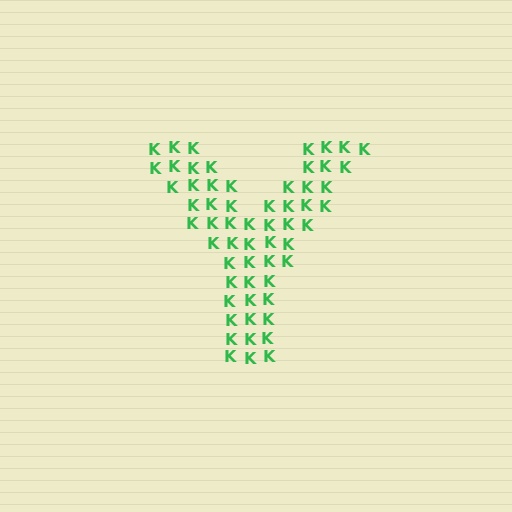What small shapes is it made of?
It is made of small letter K's.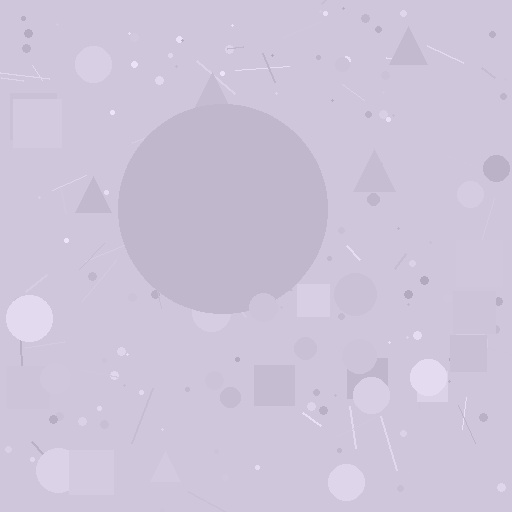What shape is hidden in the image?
A circle is hidden in the image.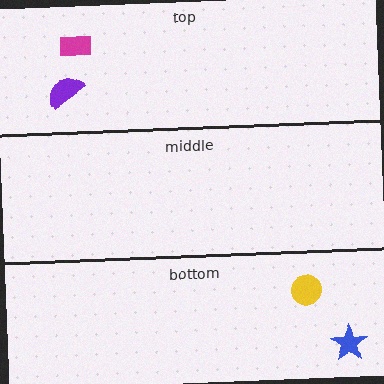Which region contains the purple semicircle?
The top region.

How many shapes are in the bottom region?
2.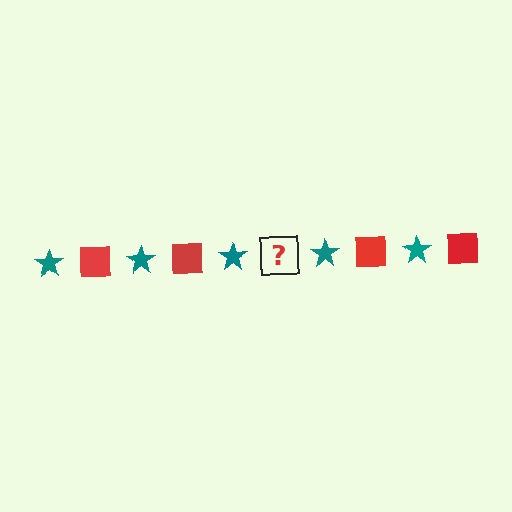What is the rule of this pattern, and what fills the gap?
The rule is that the pattern alternates between teal star and red square. The gap should be filled with a red square.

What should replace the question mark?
The question mark should be replaced with a red square.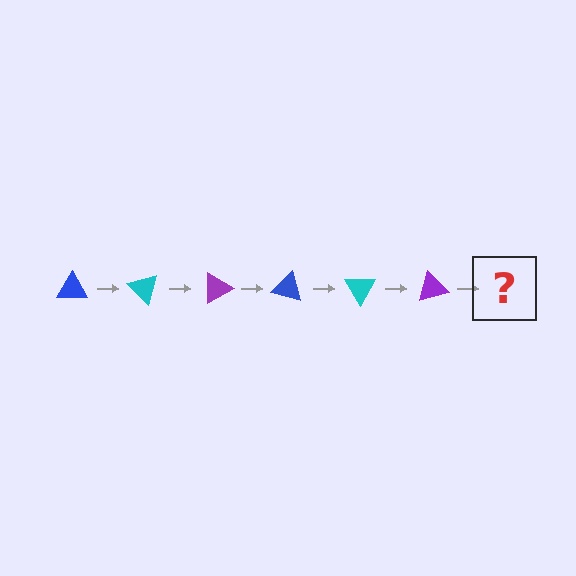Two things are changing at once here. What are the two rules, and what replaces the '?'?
The two rules are that it rotates 45 degrees each step and the color cycles through blue, cyan, and purple. The '?' should be a blue triangle, rotated 270 degrees from the start.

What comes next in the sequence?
The next element should be a blue triangle, rotated 270 degrees from the start.